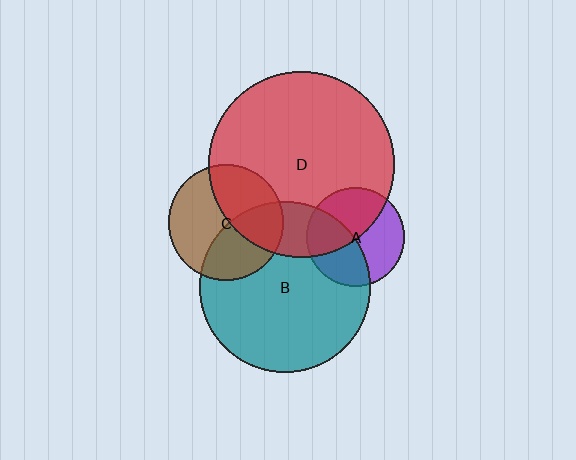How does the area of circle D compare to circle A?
Approximately 3.6 times.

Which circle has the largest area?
Circle D (red).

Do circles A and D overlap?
Yes.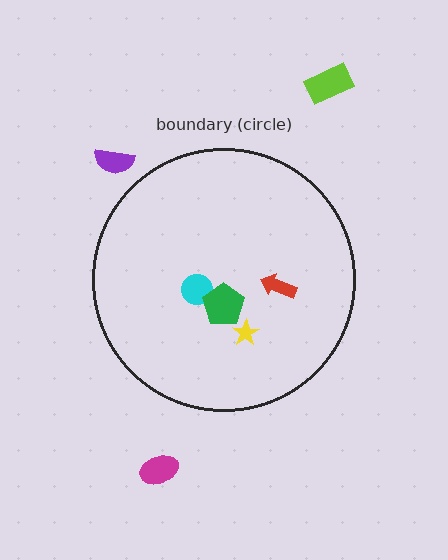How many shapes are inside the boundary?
4 inside, 3 outside.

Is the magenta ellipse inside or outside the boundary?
Outside.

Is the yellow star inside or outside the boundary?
Inside.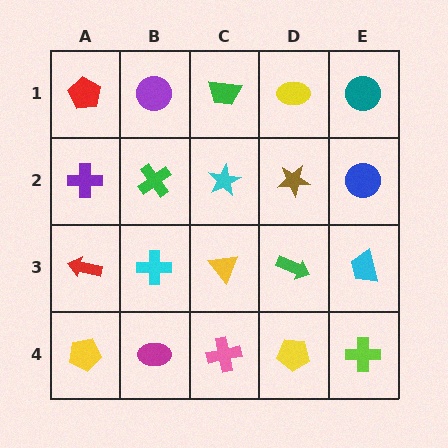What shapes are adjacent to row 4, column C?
A yellow triangle (row 3, column C), a magenta ellipse (row 4, column B), a yellow pentagon (row 4, column D).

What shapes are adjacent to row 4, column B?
A cyan cross (row 3, column B), a yellow pentagon (row 4, column A), a pink cross (row 4, column C).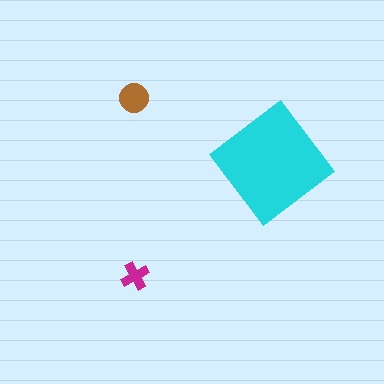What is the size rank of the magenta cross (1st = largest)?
3rd.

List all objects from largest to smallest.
The cyan diamond, the brown circle, the magenta cross.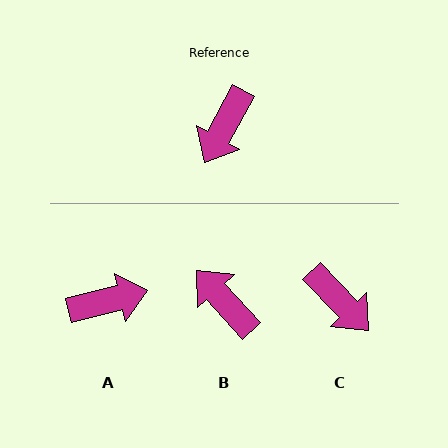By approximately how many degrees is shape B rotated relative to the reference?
Approximately 109 degrees clockwise.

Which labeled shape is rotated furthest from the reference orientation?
A, about 132 degrees away.